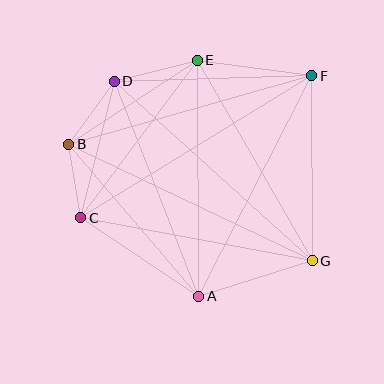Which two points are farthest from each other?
Points C and F are farthest from each other.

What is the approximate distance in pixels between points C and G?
The distance between C and G is approximately 236 pixels.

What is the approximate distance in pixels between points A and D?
The distance between A and D is approximately 231 pixels.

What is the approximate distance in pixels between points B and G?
The distance between B and G is approximately 270 pixels.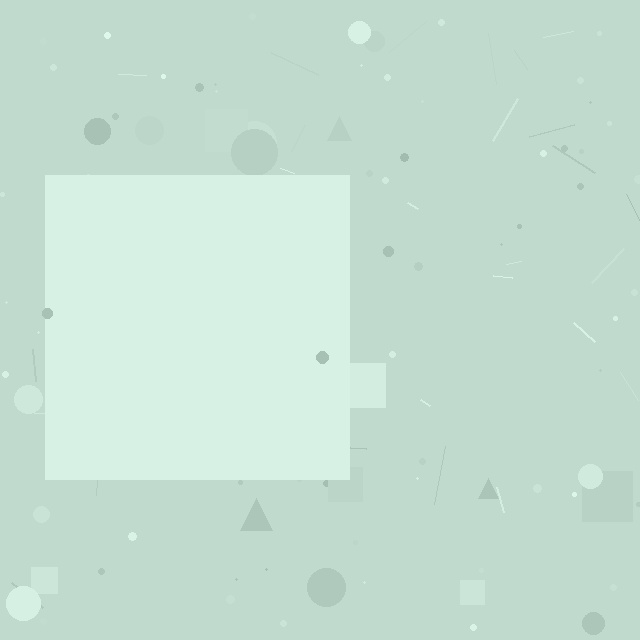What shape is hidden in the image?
A square is hidden in the image.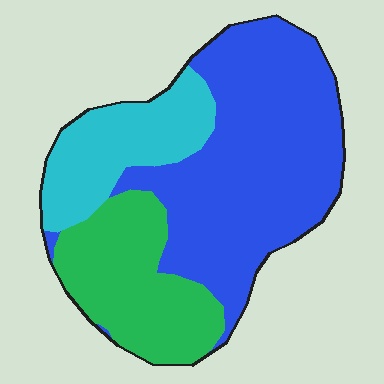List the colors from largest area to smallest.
From largest to smallest: blue, green, cyan.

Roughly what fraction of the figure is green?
Green takes up between a sixth and a third of the figure.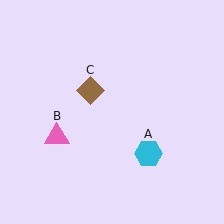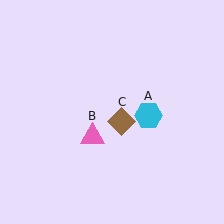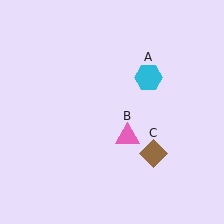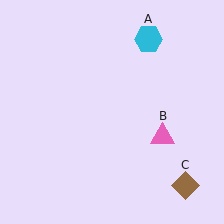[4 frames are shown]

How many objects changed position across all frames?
3 objects changed position: cyan hexagon (object A), pink triangle (object B), brown diamond (object C).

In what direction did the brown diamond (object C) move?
The brown diamond (object C) moved down and to the right.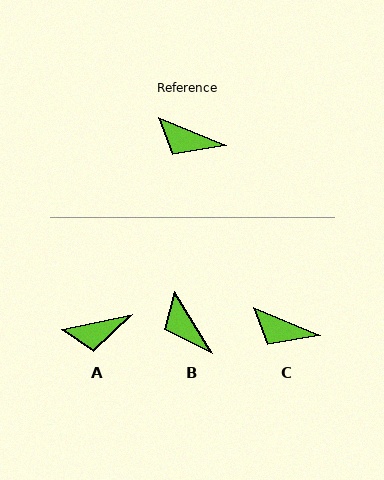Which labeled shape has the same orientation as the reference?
C.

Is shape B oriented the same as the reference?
No, it is off by about 36 degrees.